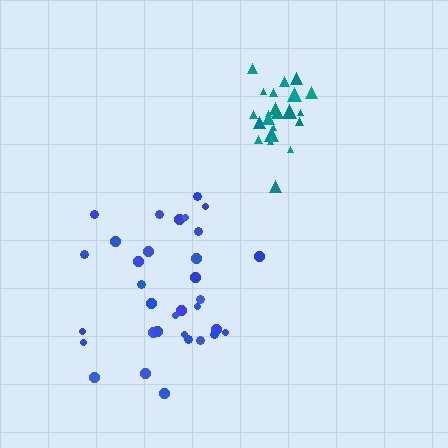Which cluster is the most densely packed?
Teal.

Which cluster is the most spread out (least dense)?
Blue.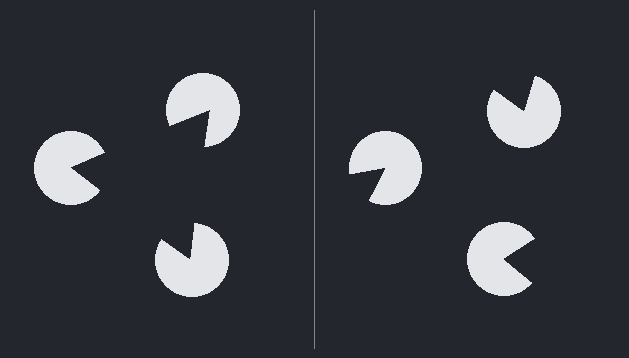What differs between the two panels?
The pac-man discs are positioned identically on both sides; only the wedge orientations differ. On the left they align to a triangle; on the right they are misaligned.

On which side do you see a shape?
An illusory triangle appears on the left side. On the right side the wedge cuts are rotated, so no coherent shape forms.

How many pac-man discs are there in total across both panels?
6 — 3 on each side.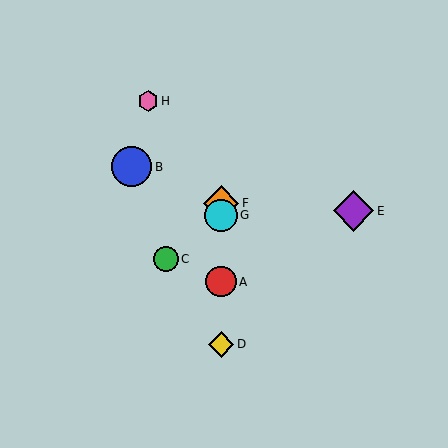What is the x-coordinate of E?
Object E is at x≈353.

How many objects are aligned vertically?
4 objects (A, D, F, G) are aligned vertically.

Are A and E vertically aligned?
No, A is at x≈221 and E is at x≈353.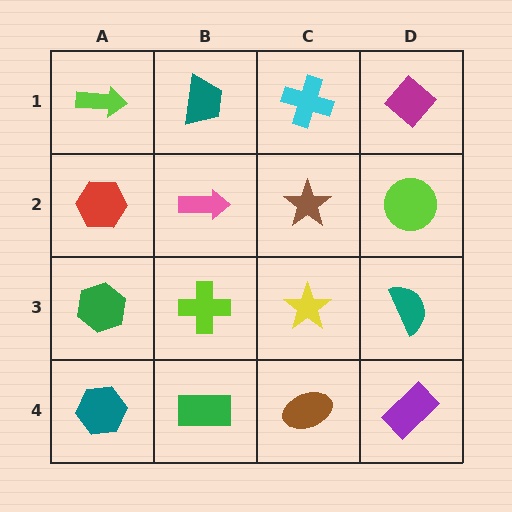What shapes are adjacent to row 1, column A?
A red hexagon (row 2, column A), a teal trapezoid (row 1, column B).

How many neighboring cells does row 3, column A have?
3.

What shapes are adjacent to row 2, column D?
A magenta diamond (row 1, column D), a teal semicircle (row 3, column D), a brown star (row 2, column C).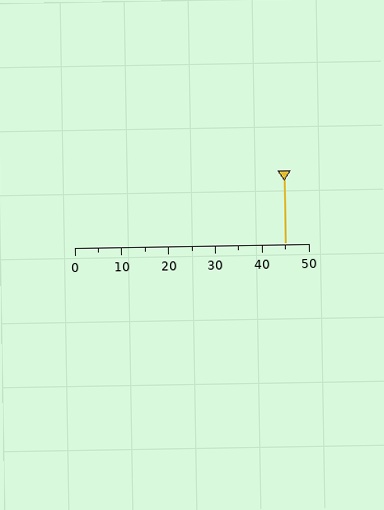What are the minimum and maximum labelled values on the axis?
The axis runs from 0 to 50.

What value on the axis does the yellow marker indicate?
The marker indicates approximately 45.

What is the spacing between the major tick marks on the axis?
The major ticks are spaced 10 apart.